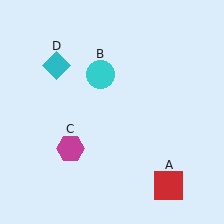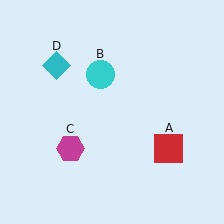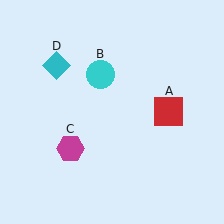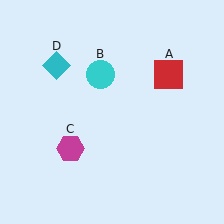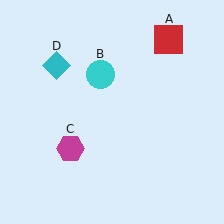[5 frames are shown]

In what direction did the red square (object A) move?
The red square (object A) moved up.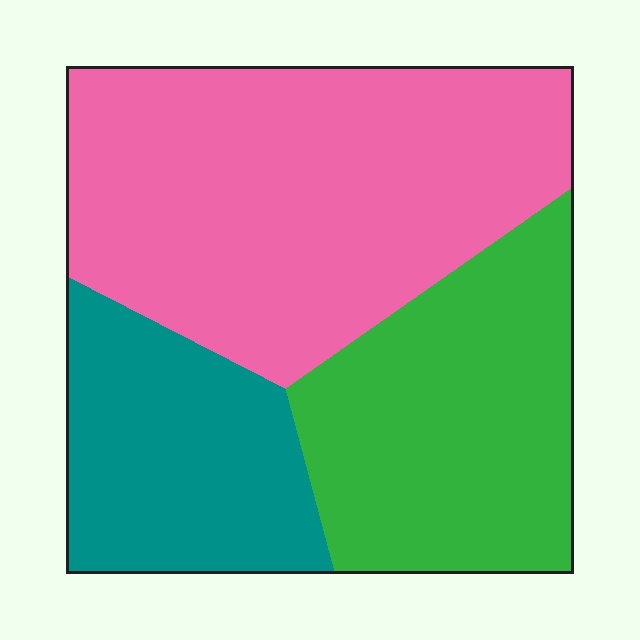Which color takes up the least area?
Teal, at roughly 20%.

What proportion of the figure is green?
Green takes up about one third (1/3) of the figure.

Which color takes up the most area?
Pink, at roughly 45%.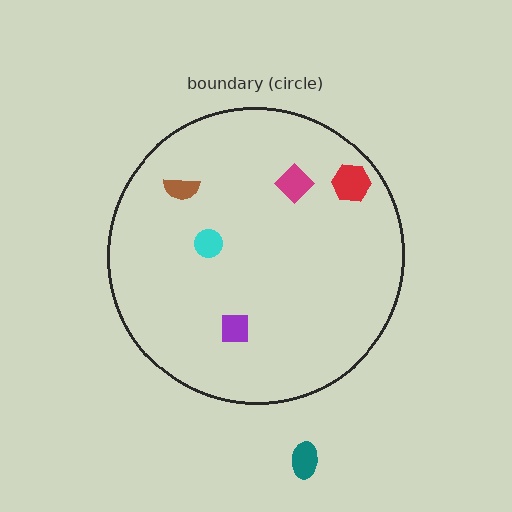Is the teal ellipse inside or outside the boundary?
Outside.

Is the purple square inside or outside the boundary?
Inside.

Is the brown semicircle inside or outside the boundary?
Inside.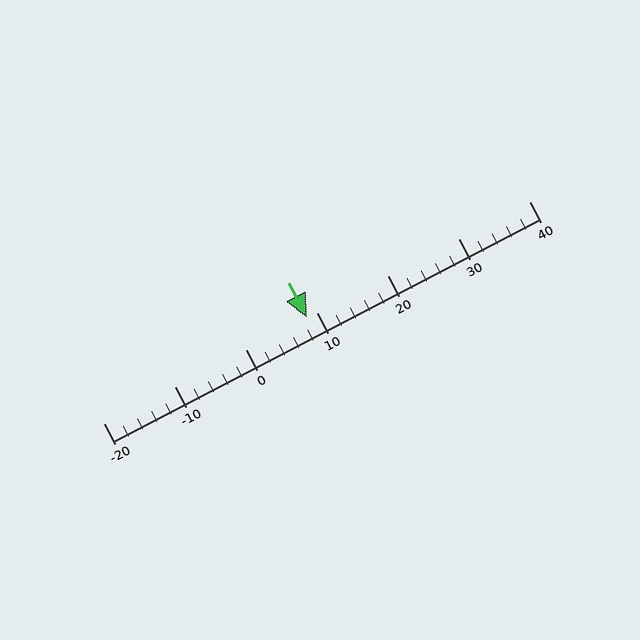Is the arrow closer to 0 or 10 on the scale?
The arrow is closer to 10.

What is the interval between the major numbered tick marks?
The major tick marks are spaced 10 units apart.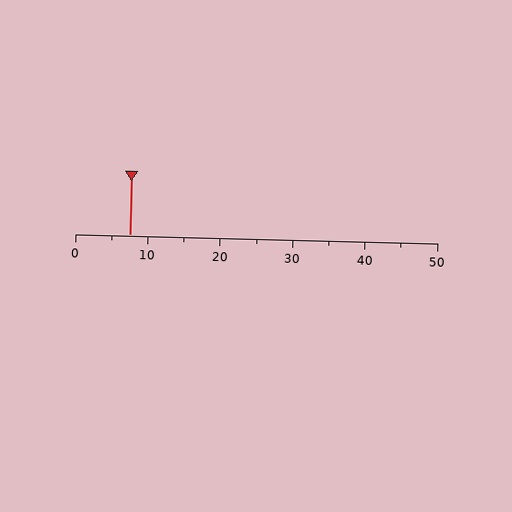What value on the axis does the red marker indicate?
The marker indicates approximately 7.5.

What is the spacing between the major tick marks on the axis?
The major ticks are spaced 10 apart.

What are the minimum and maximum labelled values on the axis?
The axis runs from 0 to 50.